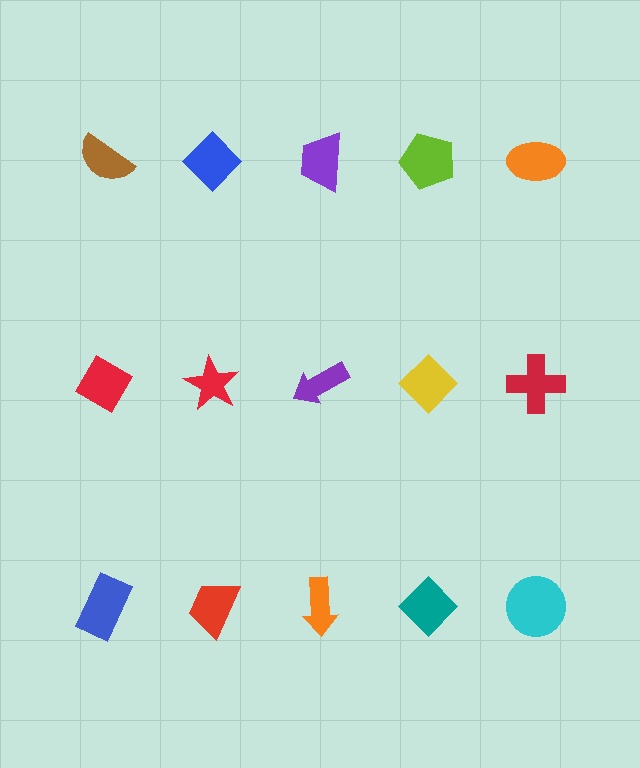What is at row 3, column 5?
A cyan circle.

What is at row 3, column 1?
A blue rectangle.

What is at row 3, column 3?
An orange arrow.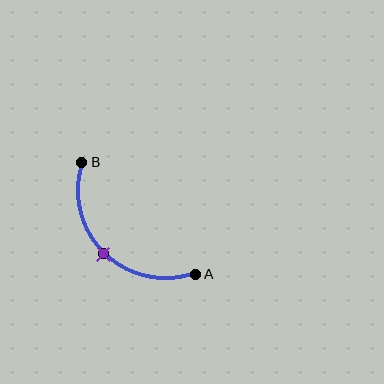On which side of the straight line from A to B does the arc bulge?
The arc bulges below and to the left of the straight line connecting A and B.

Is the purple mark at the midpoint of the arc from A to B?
Yes. The purple mark lies on the arc at equal arc-length from both A and B — it is the arc midpoint.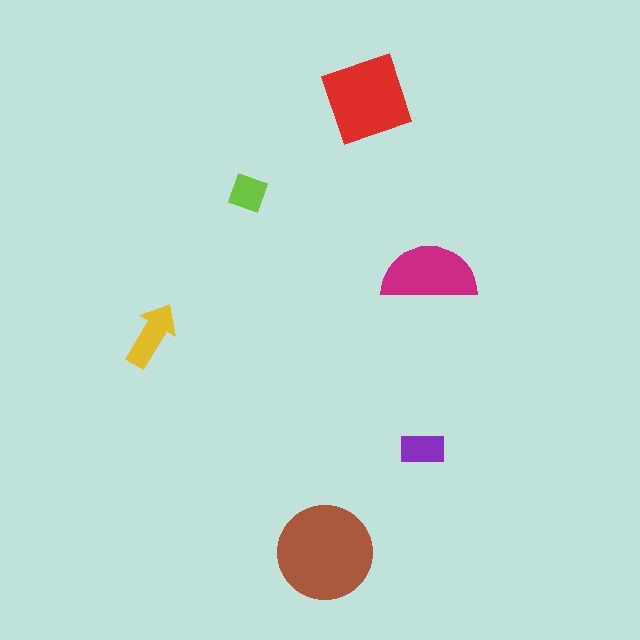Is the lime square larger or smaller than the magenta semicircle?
Smaller.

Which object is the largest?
The brown circle.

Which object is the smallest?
The lime square.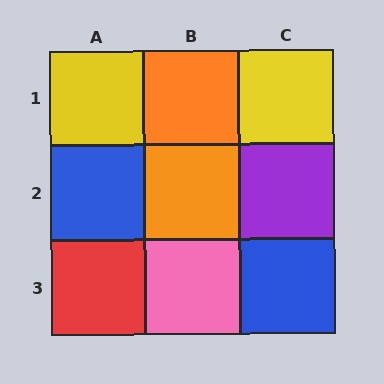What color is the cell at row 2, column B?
Orange.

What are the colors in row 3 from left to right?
Red, pink, blue.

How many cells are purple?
1 cell is purple.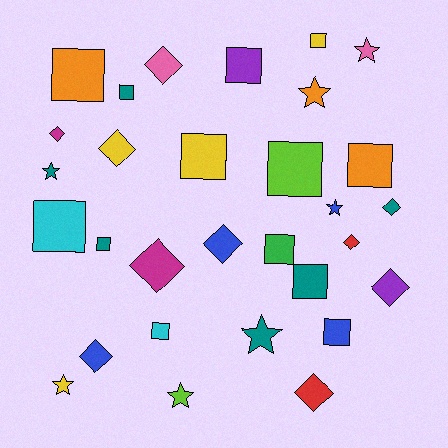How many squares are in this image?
There are 13 squares.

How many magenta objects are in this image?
There are 2 magenta objects.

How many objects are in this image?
There are 30 objects.